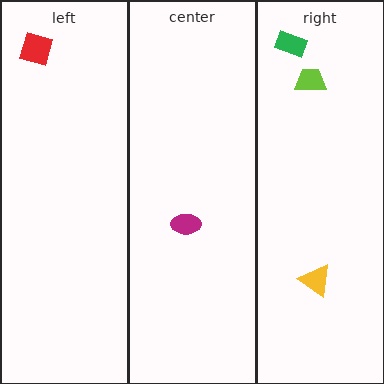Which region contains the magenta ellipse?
The center region.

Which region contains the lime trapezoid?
The right region.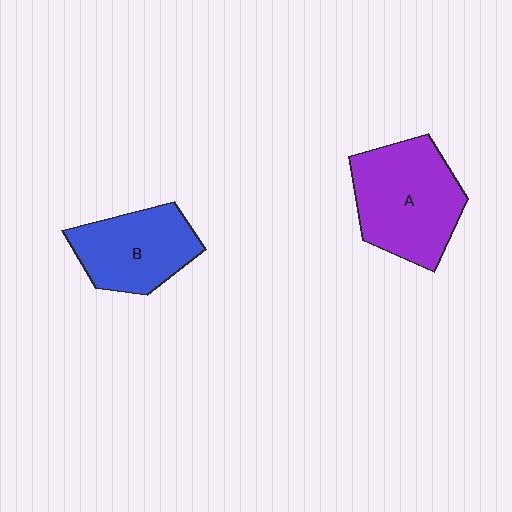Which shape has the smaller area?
Shape B (blue).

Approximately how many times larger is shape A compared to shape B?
Approximately 1.3 times.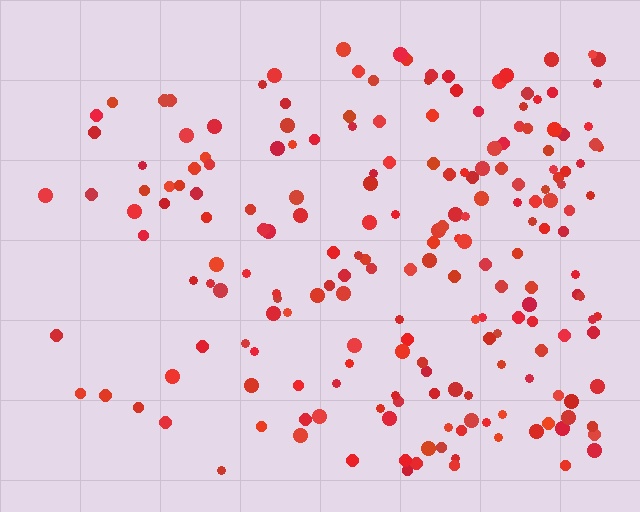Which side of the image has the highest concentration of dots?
The right.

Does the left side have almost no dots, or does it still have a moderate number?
Still a moderate number, just noticeably fewer than the right.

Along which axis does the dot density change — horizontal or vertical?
Horizontal.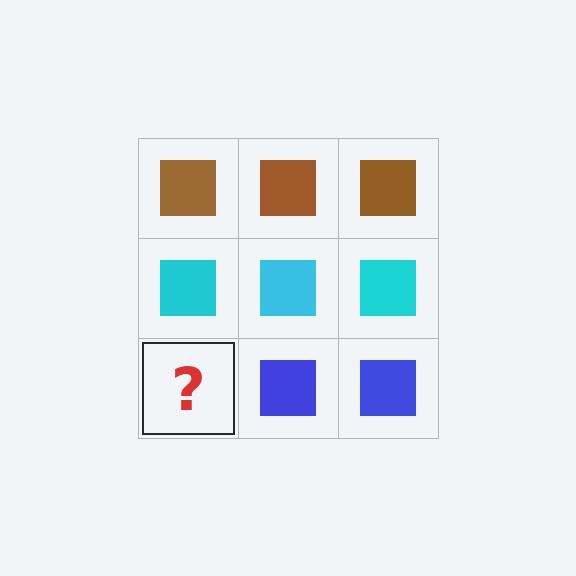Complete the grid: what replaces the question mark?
The question mark should be replaced with a blue square.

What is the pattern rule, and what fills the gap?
The rule is that each row has a consistent color. The gap should be filled with a blue square.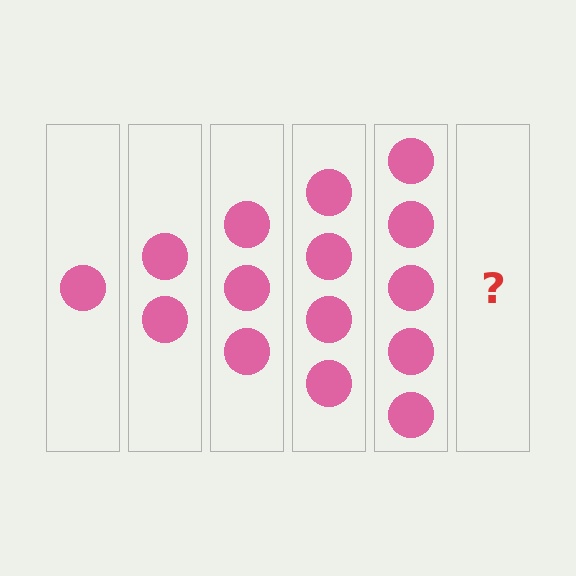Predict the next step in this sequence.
The next step is 6 circles.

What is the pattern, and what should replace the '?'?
The pattern is that each step adds one more circle. The '?' should be 6 circles.